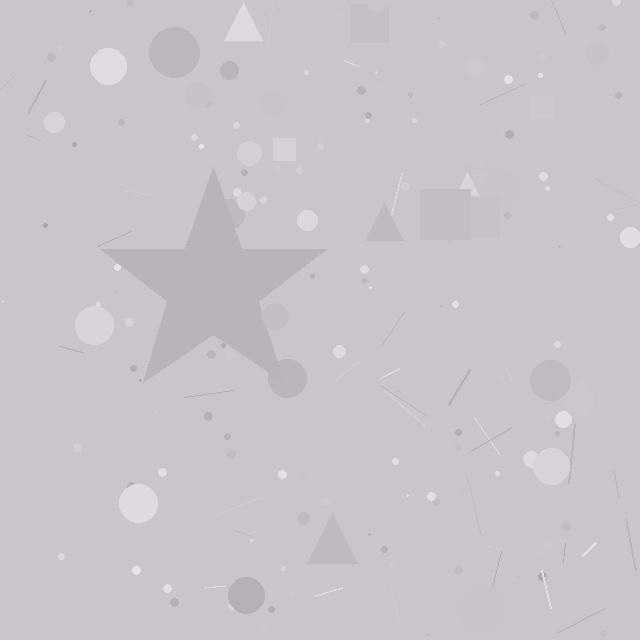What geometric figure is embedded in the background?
A star is embedded in the background.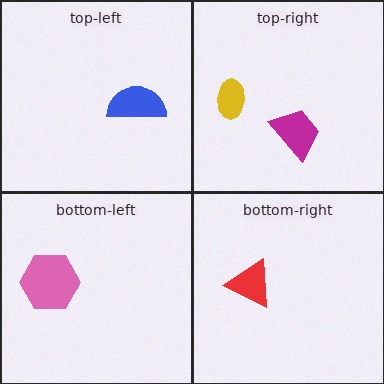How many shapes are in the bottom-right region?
1.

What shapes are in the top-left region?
The blue semicircle.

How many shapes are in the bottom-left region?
1.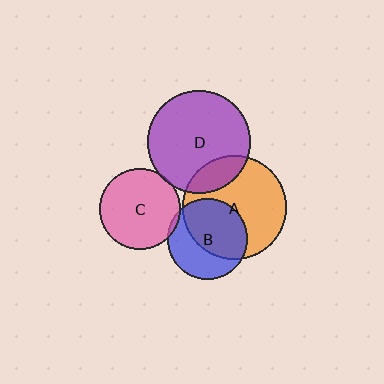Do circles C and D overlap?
Yes.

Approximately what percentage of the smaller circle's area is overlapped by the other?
Approximately 5%.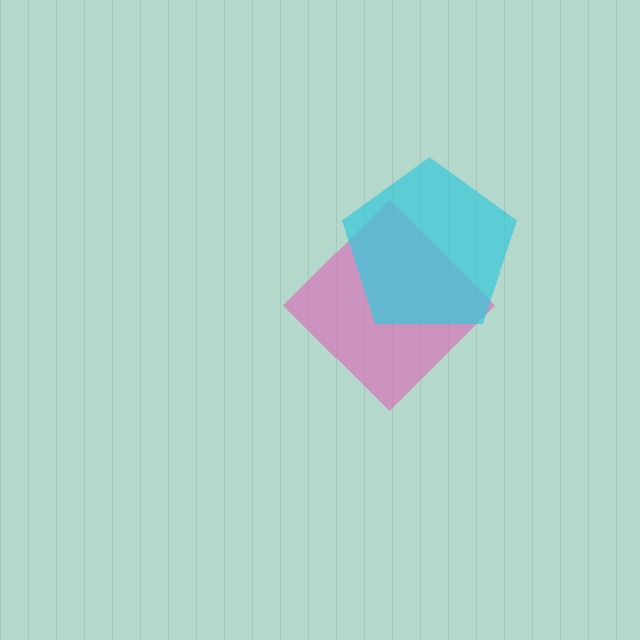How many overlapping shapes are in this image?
There are 2 overlapping shapes in the image.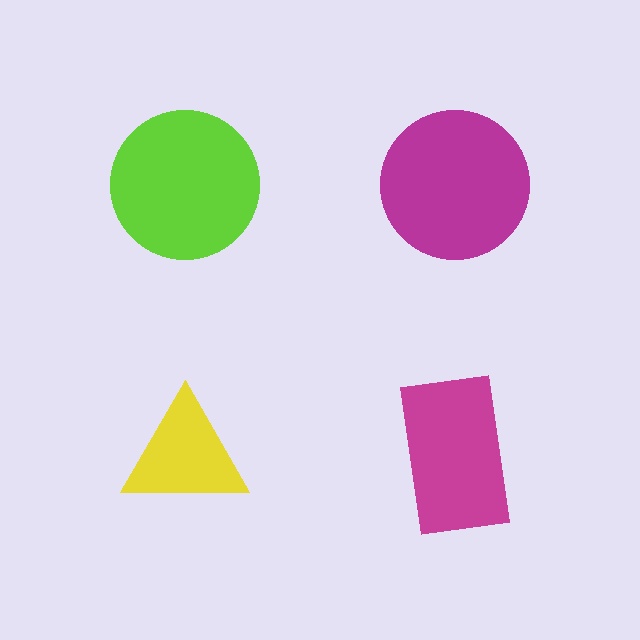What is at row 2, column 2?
A magenta rectangle.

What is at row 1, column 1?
A lime circle.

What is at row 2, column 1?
A yellow triangle.